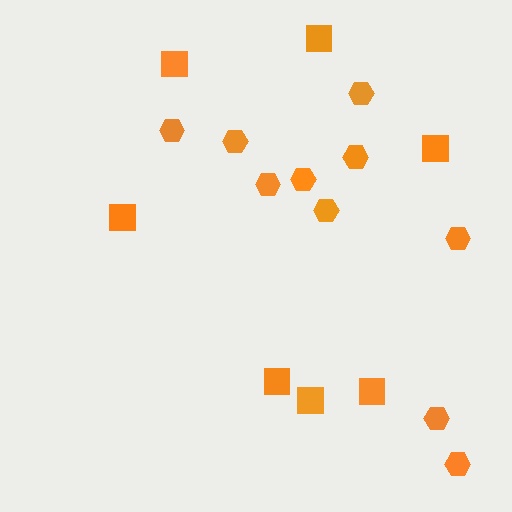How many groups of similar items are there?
There are 2 groups: one group of squares (7) and one group of hexagons (10).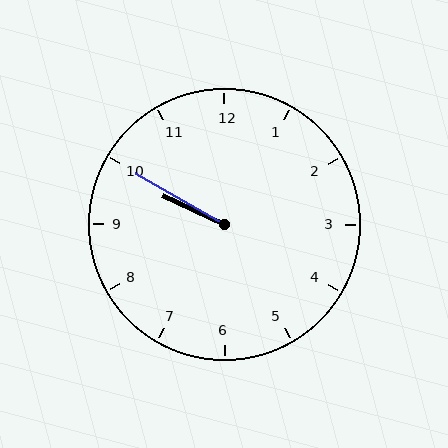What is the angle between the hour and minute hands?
Approximately 5 degrees.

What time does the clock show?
9:50.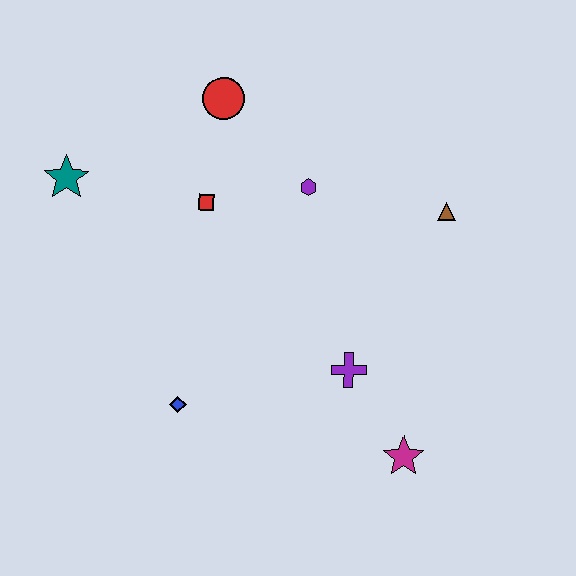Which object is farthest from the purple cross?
The teal star is farthest from the purple cross.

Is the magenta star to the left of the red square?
No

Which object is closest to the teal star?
The red square is closest to the teal star.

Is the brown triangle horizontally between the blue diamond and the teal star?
No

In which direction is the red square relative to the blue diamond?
The red square is above the blue diamond.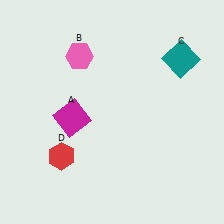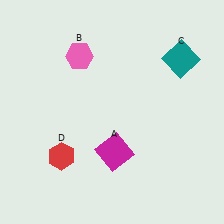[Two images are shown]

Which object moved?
The magenta square (A) moved right.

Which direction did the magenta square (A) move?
The magenta square (A) moved right.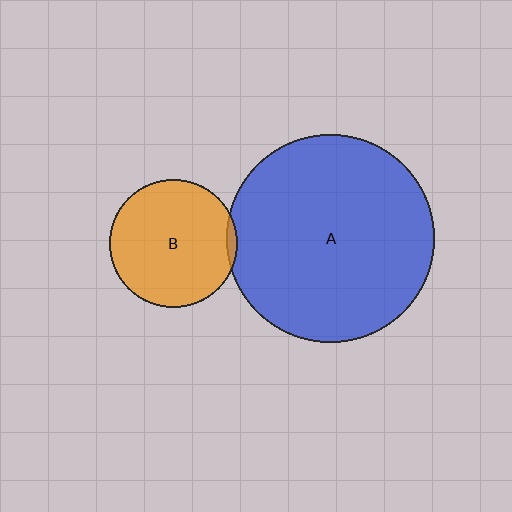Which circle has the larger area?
Circle A (blue).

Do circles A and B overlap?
Yes.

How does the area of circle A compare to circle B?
Approximately 2.7 times.